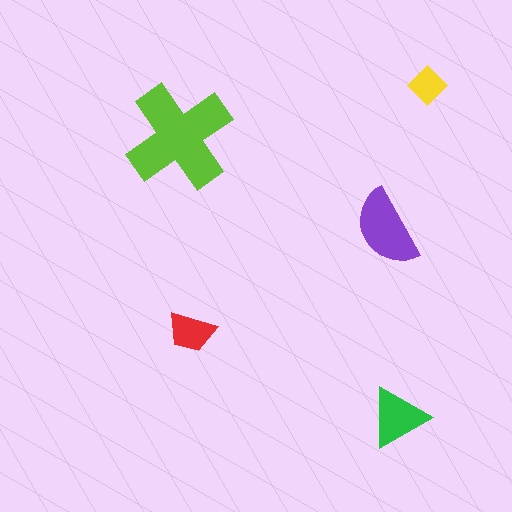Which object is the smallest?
The yellow diamond.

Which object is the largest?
The lime cross.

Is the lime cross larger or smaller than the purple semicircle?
Larger.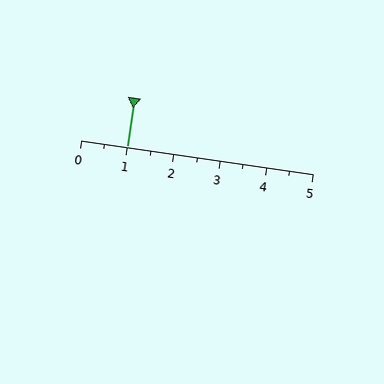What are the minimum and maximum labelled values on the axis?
The axis runs from 0 to 5.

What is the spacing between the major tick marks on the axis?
The major ticks are spaced 1 apart.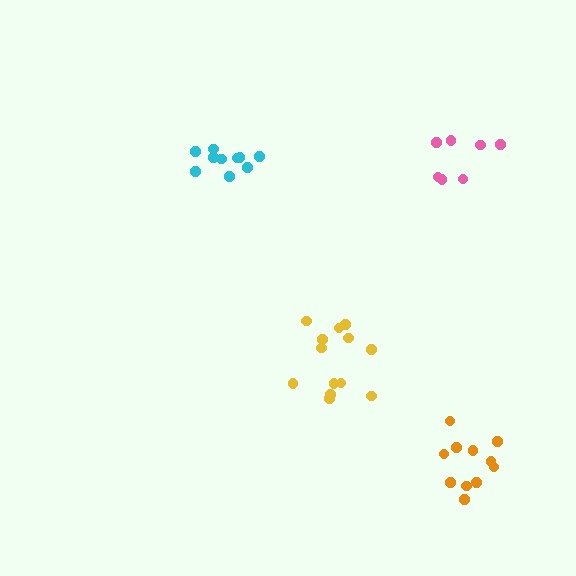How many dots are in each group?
Group 1: 10 dots, Group 2: 11 dots, Group 3: 13 dots, Group 4: 7 dots (41 total).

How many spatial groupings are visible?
There are 4 spatial groupings.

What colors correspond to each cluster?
The clusters are colored: cyan, orange, yellow, pink.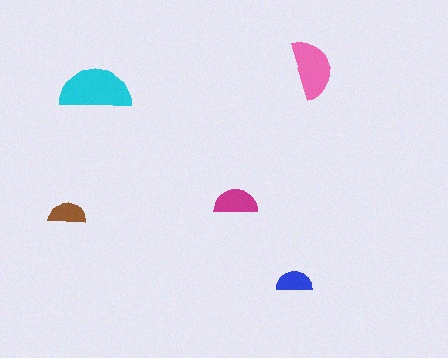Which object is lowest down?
The blue semicircle is bottommost.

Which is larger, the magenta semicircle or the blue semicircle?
The magenta one.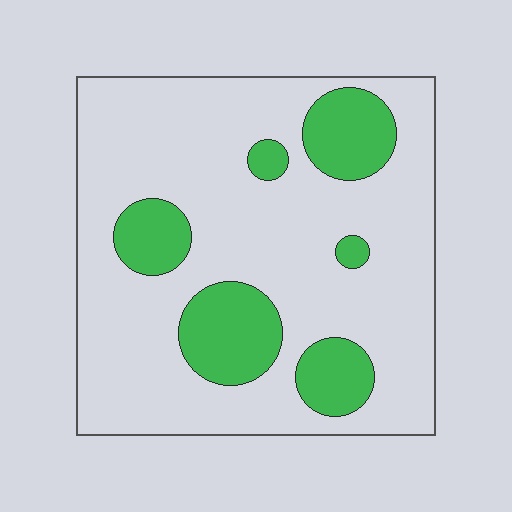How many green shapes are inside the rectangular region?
6.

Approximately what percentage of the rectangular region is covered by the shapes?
Approximately 20%.